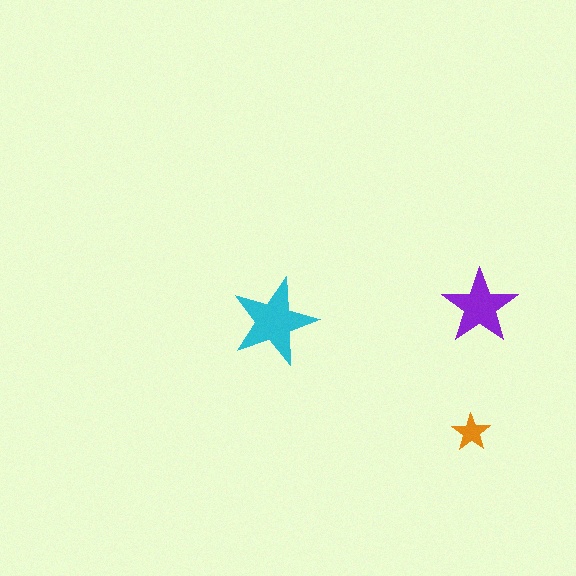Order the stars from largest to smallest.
the cyan one, the purple one, the orange one.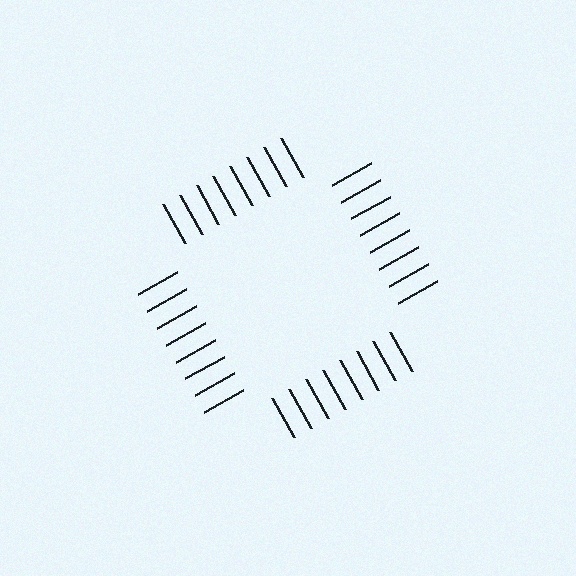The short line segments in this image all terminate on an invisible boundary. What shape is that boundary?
An illusory square — the line segments terminate on its edges but no continuous stroke is drawn.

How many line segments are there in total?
32 — 8 along each of the 4 edges.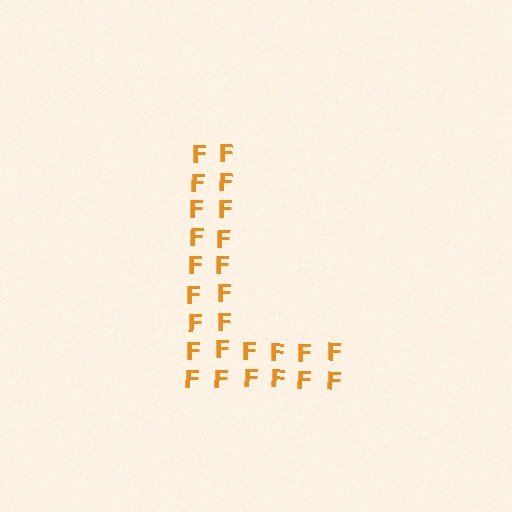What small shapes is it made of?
It is made of small letter F's.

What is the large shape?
The large shape is the letter L.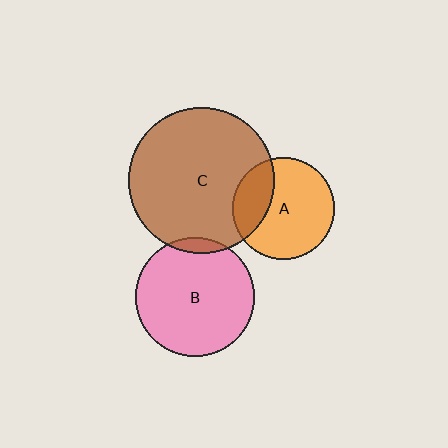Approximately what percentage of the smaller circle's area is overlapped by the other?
Approximately 25%.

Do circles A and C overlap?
Yes.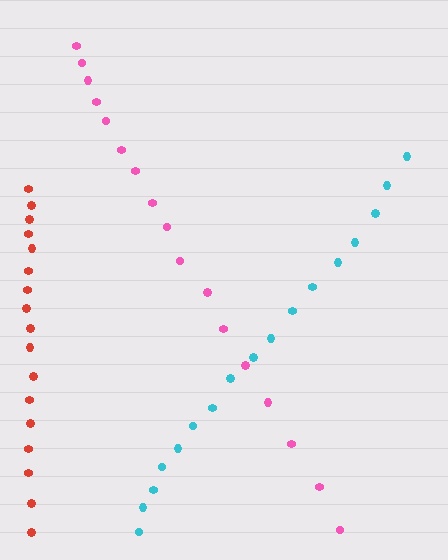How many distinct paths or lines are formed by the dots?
There are 3 distinct paths.